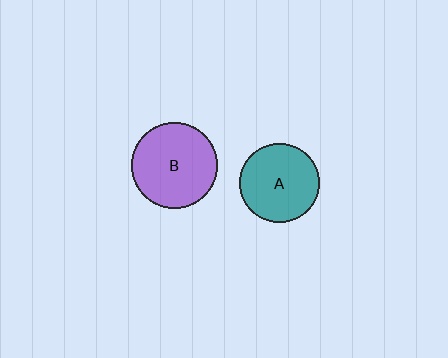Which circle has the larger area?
Circle B (purple).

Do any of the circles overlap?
No, none of the circles overlap.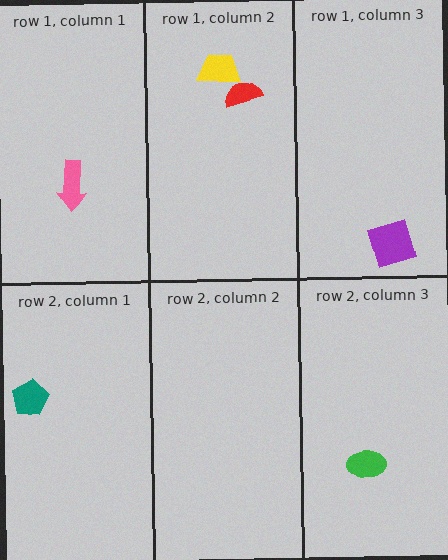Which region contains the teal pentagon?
The row 2, column 1 region.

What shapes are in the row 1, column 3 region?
The purple square.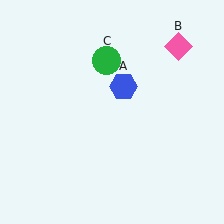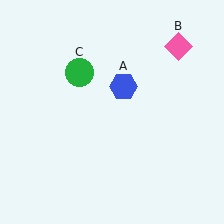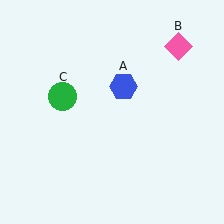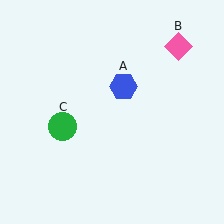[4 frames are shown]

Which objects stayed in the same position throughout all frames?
Blue hexagon (object A) and pink diamond (object B) remained stationary.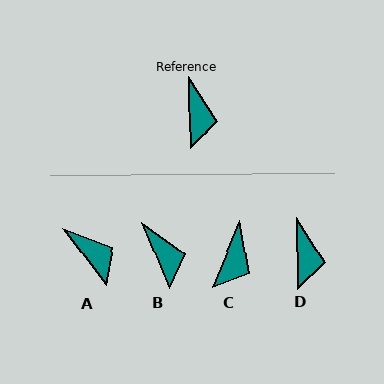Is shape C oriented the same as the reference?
No, it is off by about 23 degrees.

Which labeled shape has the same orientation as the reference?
D.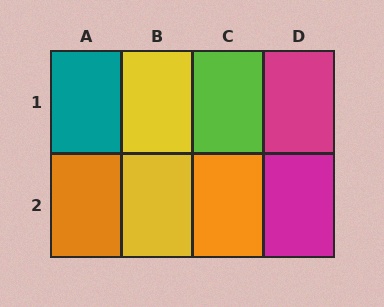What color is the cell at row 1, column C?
Lime.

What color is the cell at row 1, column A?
Teal.